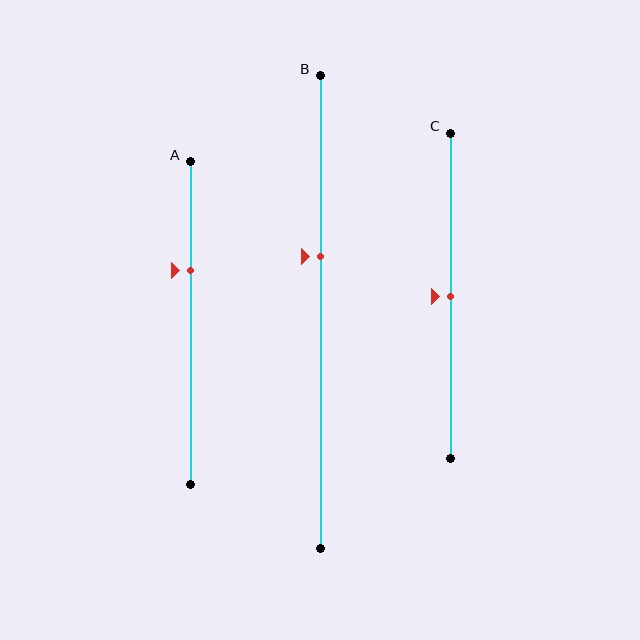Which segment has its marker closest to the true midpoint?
Segment C has its marker closest to the true midpoint.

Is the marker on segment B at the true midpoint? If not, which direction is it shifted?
No, the marker on segment B is shifted upward by about 12% of the segment length.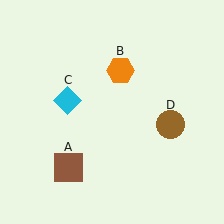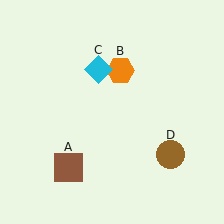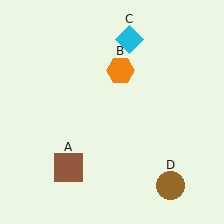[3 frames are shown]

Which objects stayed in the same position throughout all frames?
Brown square (object A) and orange hexagon (object B) remained stationary.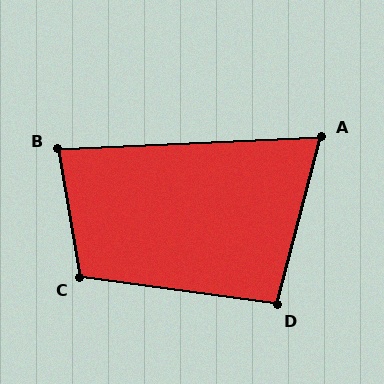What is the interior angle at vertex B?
Approximately 83 degrees (acute).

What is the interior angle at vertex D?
Approximately 97 degrees (obtuse).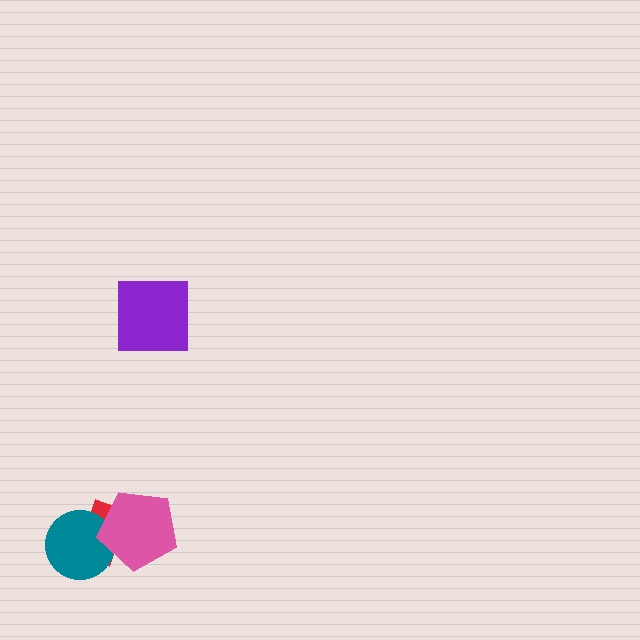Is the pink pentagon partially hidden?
No, no other shape covers it.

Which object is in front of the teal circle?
The pink pentagon is in front of the teal circle.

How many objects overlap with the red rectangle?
2 objects overlap with the red rectangle.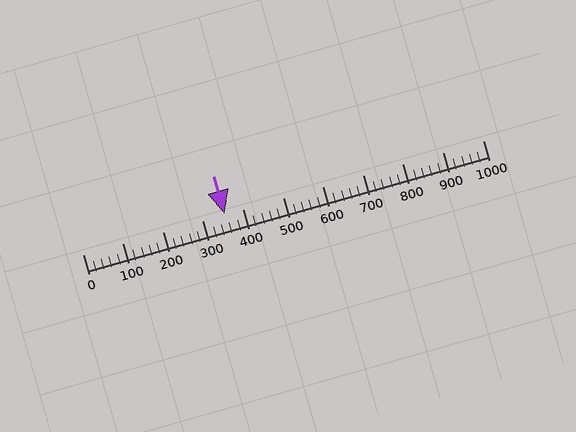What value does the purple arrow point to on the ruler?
The purple arrow points to approximately 355.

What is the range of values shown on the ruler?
The ruler shows values from 0 to 1000.